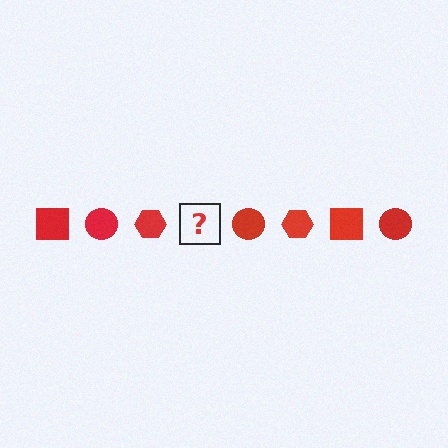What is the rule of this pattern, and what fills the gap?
The rule is that the pattern cycles through square, circle, hexagon shapes in red. The gap should be filled with a red square.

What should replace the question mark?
The question mark should be replaced with a red square.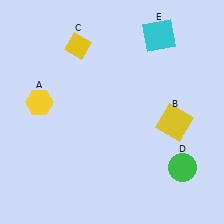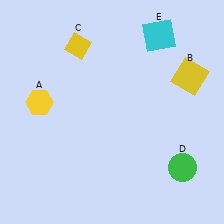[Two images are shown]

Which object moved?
The yellow square (B) moved up.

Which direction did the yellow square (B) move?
The yellow square (B) moved up.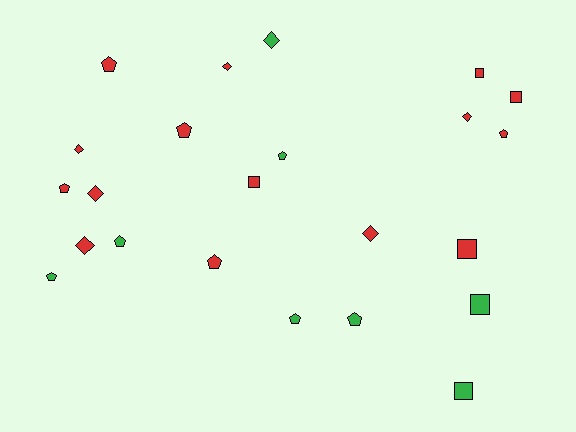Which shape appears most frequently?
Pentagon, with 10 objects.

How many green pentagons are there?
There are 5 green pentagons.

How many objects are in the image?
There are 23 objects.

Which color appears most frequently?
Red, with 15 objects.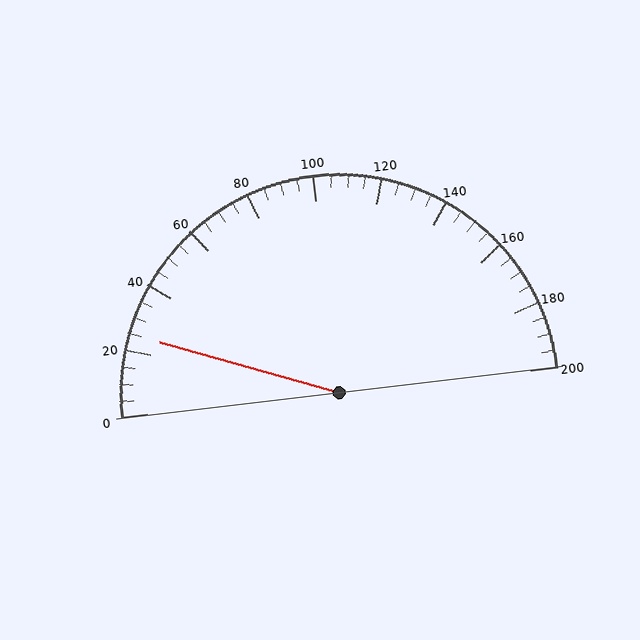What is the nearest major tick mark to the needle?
The nearest major tick mark is 20.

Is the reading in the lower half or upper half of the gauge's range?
The reading is in the lower half of the range (0 to 200).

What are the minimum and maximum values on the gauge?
The gauge ranges from 0 to 200.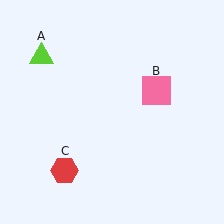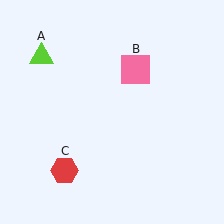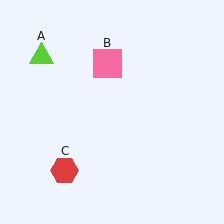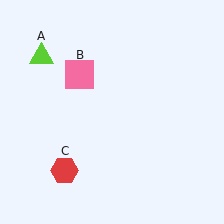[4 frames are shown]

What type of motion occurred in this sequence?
The pink square (object B) rotated counterclockwise around the center of the scene.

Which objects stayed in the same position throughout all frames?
Lime triangle (object A) and red hexagon (object C) remained stationary.